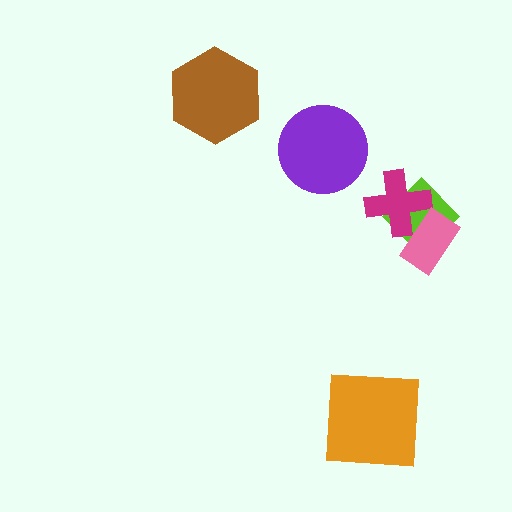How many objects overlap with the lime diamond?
2 objects overlap with the lime diamond.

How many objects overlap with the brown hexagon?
0 objects overlap with the brown hexagon.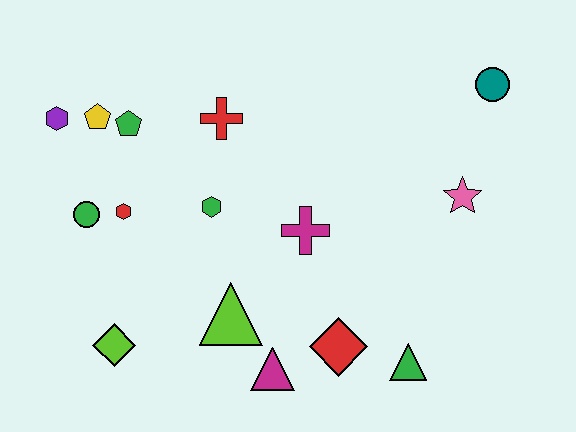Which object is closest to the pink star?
The teal circle is closest to the pink star.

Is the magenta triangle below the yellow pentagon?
Yes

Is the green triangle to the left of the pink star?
Yes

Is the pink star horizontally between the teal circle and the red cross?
Yes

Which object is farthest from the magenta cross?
The purple hexagon is farthest from the magenta cross.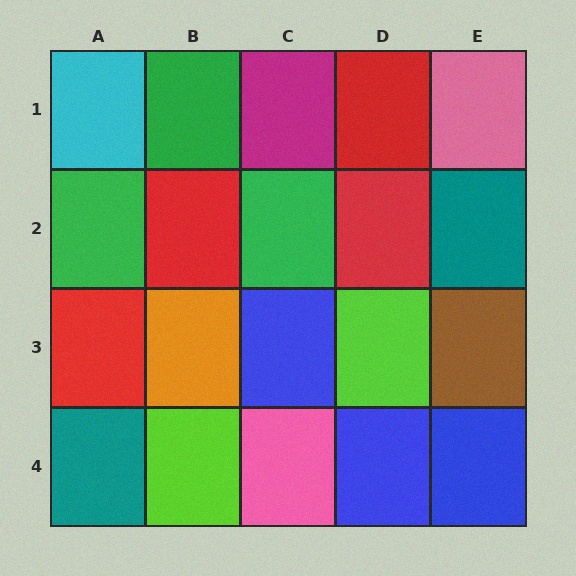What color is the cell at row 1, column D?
Red.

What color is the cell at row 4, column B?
Lime.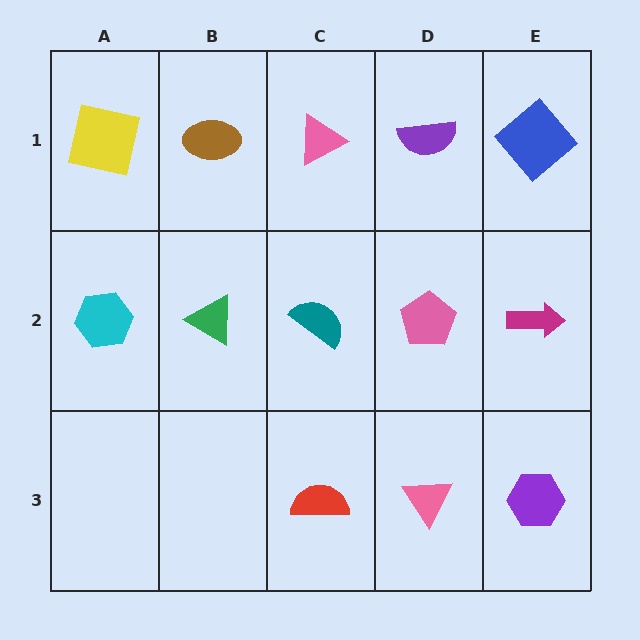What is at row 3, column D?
A pink triangle.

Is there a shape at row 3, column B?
No, that cell is empty.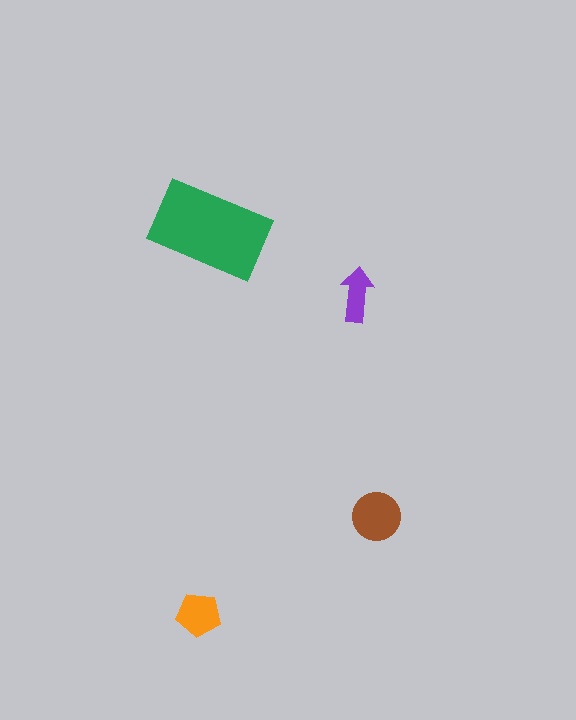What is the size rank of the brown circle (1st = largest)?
2nd.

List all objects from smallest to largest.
The purple arrow, the orange pentagon, the brown circle, the green rectangle.